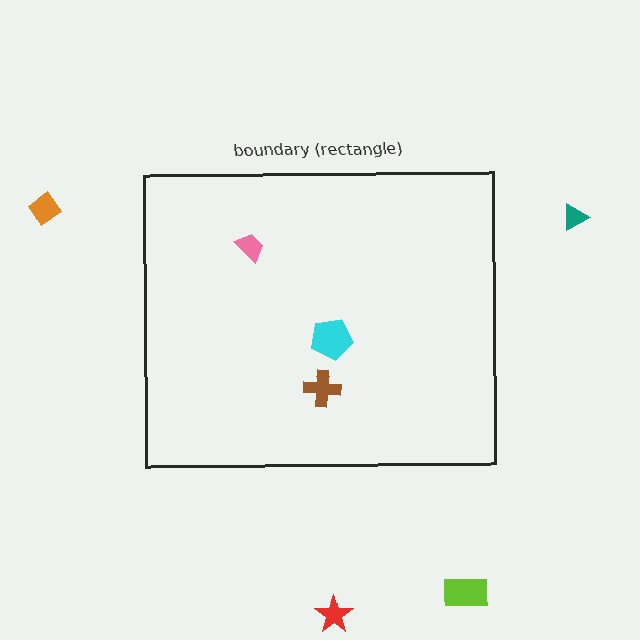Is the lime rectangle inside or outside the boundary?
Outside.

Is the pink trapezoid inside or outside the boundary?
Inside.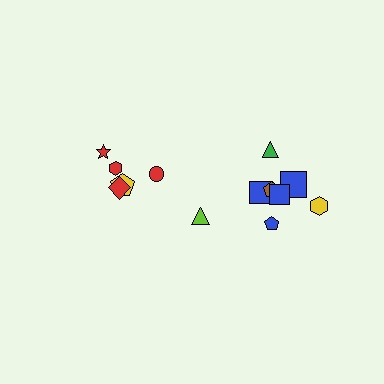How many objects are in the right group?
There are 8 objects.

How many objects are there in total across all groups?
There are 13 objects.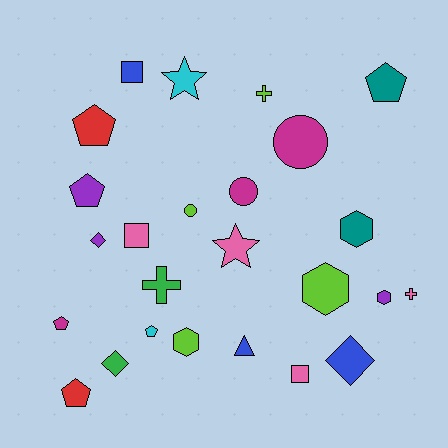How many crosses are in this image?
There are 3 crosses.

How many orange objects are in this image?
There are no orange objects.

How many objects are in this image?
There are 25 objects.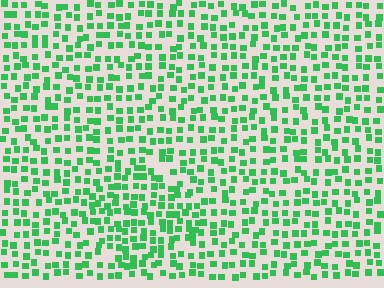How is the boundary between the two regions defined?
The boundary is defined by a change in element density (approximately 1.4x ratio). All elements are the same color, size, and shape.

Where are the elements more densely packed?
The elements are more densely packed inside the diamond boundary.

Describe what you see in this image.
The image contains small green elements arranged at two different densities. A diamond-shaped region is visible where the elements are more densely packed than the surrounding area.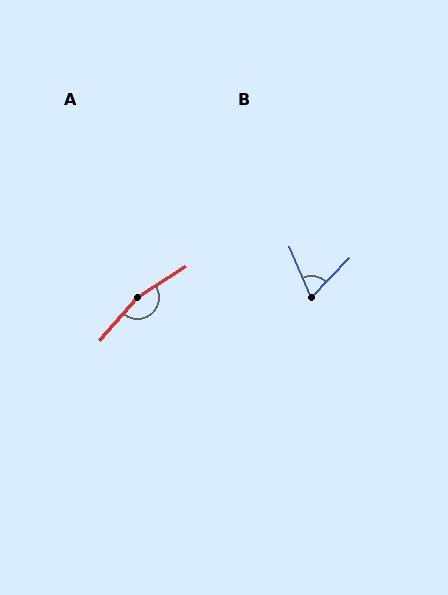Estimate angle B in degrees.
Approximately 67 degrees.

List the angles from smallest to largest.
B (67°), A (164°).